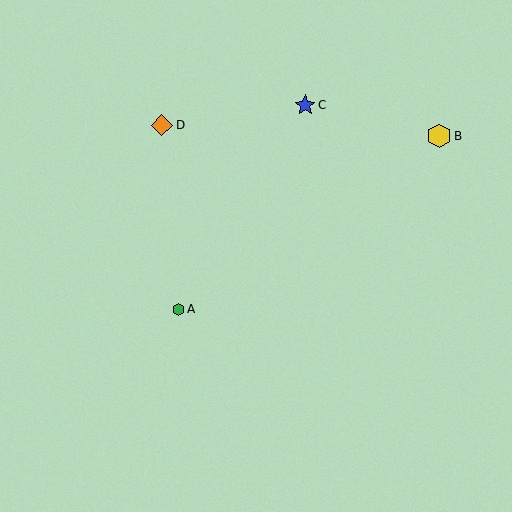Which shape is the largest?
The yellow hexagon (labeled B) is the largest.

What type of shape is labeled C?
Shape C is a blue star.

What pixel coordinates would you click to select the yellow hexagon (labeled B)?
Click at (439, 136) to select the yellow hexagon B.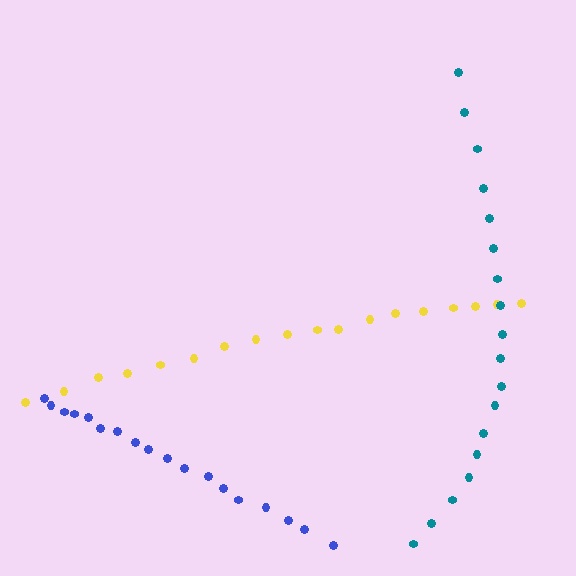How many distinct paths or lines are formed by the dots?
There are 3 distinct paths.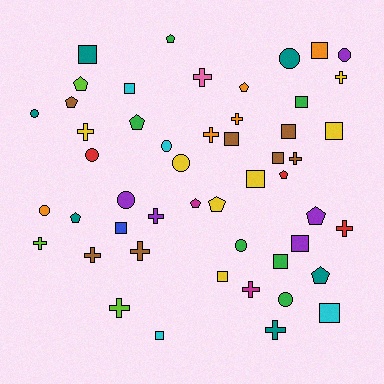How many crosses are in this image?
There are 14 crosses.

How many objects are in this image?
There are 50 objects.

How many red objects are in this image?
There are 3 red objects.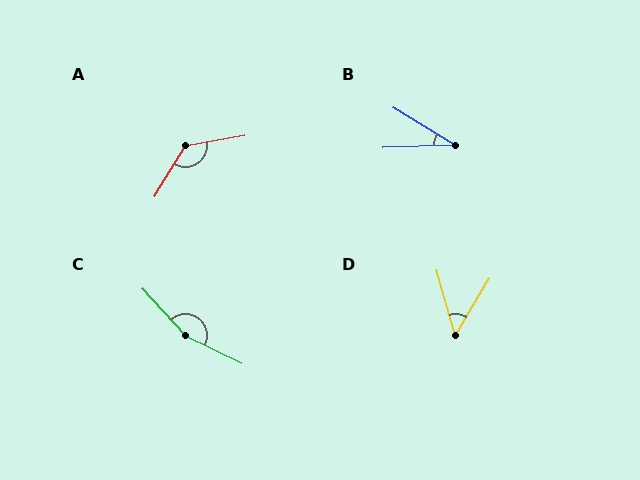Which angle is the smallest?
B, at approximately 34 degrees.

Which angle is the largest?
C, at approximately 158 degrees.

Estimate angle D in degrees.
Approximately 47 degrees.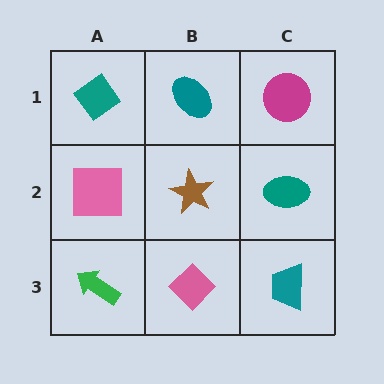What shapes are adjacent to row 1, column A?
A pink square (row 2, column A), a teal ellipse (row 1, column B).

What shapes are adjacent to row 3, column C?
A teal ellipse (row 2, column C), a pink diamond (row 3, column B).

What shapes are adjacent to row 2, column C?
A magenta circle (row 1, column C), a teal trapezoid (row 3, column C), a brown star (row 2, column B).